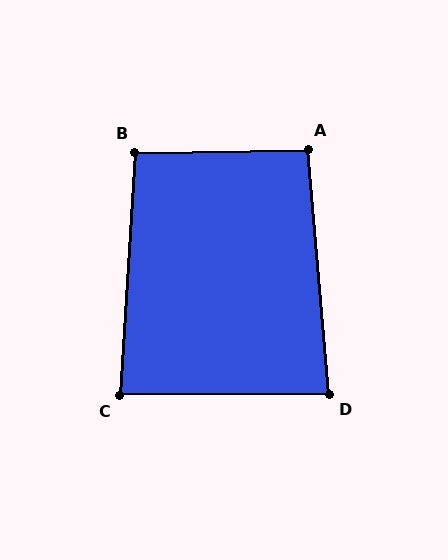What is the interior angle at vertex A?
Approximately 94 degrees (approximately right).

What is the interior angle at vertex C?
Approximately 86 degrees (approximately right).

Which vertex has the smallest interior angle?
D, at approximately 85 degrees.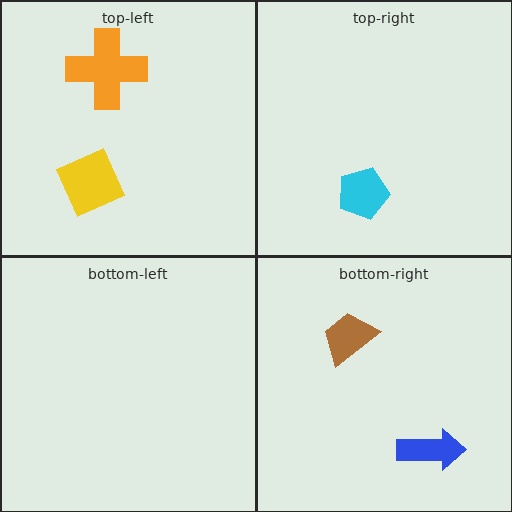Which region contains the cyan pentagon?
The top-right region.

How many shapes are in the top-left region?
2.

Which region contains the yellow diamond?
The top-left region.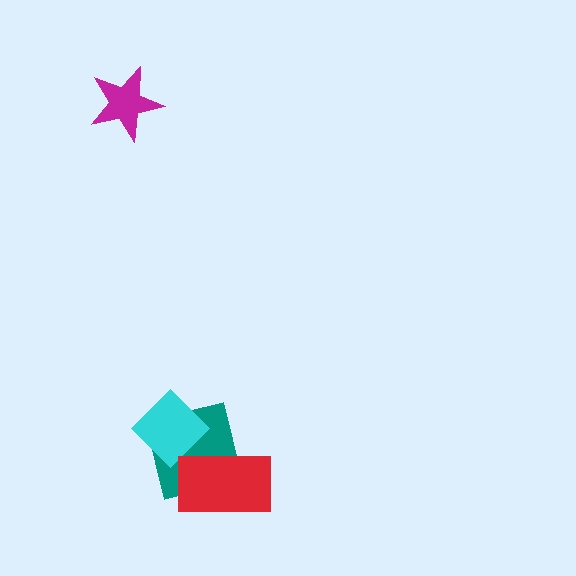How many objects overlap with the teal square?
2 objects overlap with the teal square.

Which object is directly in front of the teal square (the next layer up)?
The cyan diamond is directly in front of the teal square.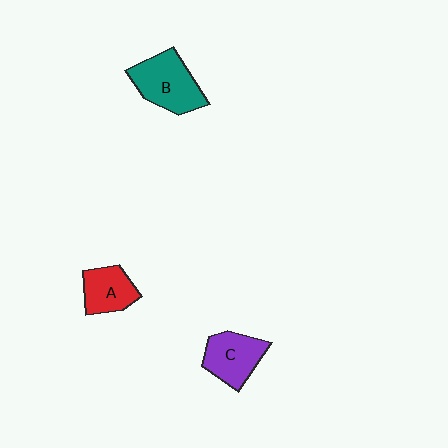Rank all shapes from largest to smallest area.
From largest to smallest: B (teal), C (purple), A (red).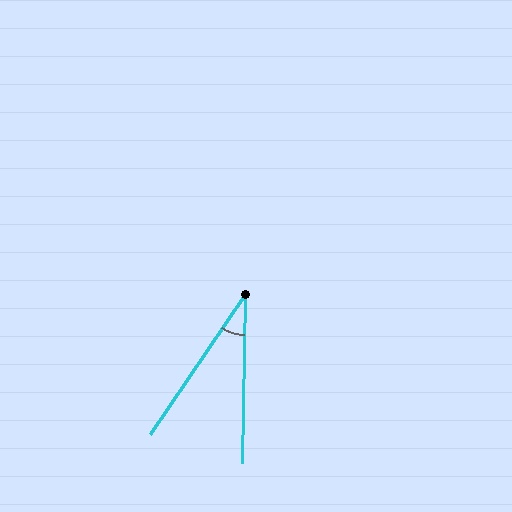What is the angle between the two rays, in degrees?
Approximately 33 degrees.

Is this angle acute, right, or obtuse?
It is acute.